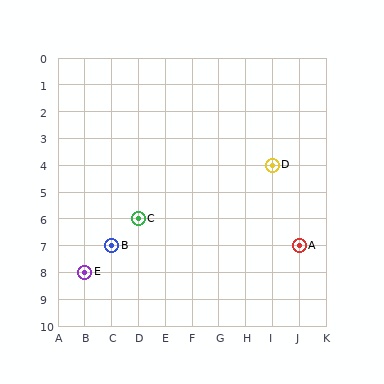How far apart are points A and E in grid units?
Points A and E are 8 columns and 1 row apart (about 8.1 grid units diagonally).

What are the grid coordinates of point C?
Point C is at grid coordinates (D, 6).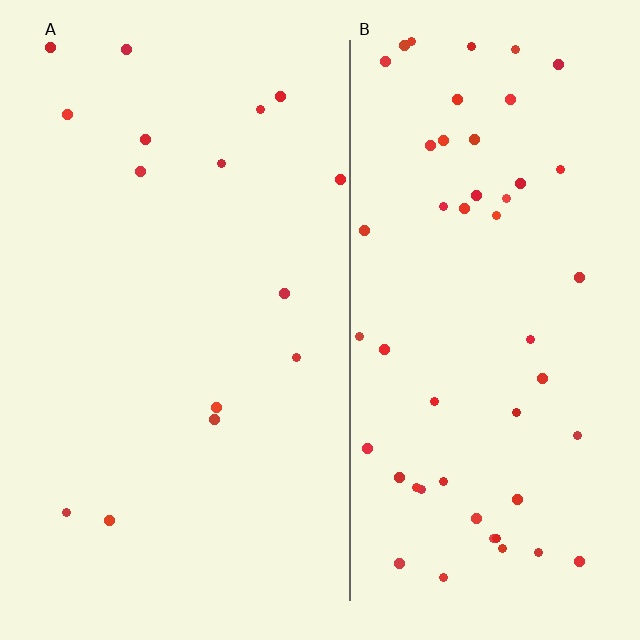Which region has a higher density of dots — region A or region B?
B (the right).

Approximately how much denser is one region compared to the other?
Approximately 3.4× — region B over region A.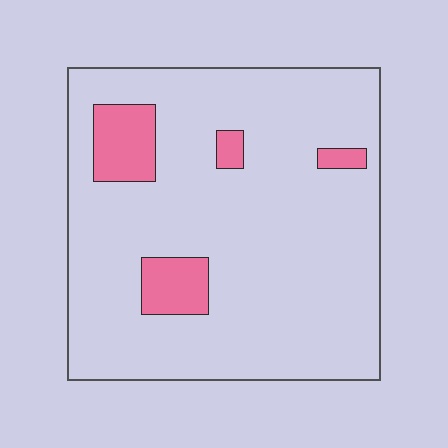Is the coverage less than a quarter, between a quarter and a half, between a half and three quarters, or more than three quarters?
Less than a quarter.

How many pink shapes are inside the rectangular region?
4.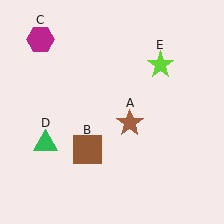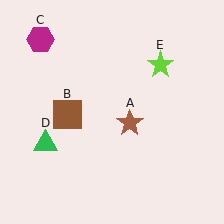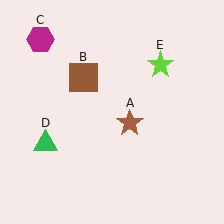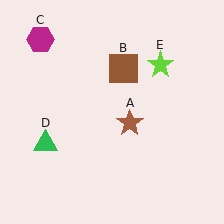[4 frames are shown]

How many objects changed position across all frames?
1 object changed position: brown square (object B).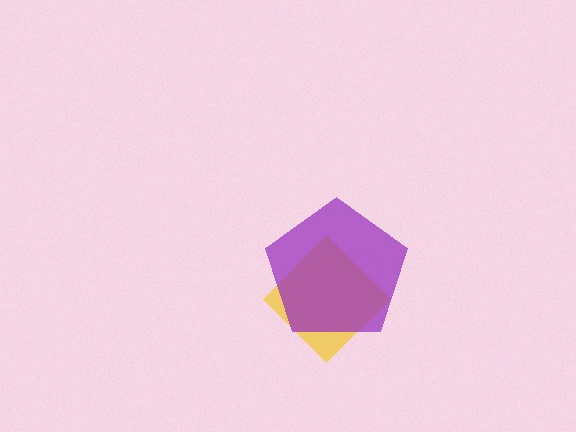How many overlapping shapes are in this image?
There are 2 overlapping shapes in the image.